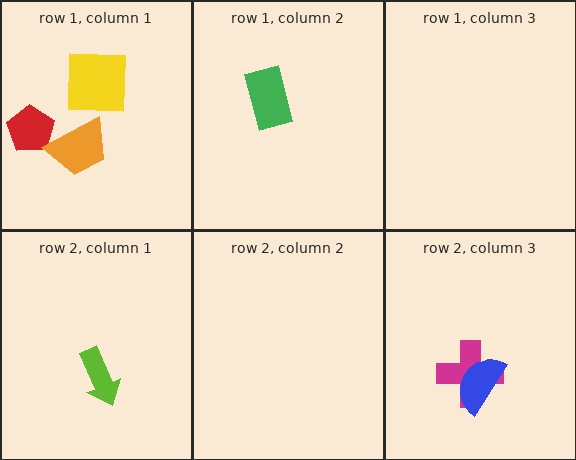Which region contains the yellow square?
The row 1, column 1 region.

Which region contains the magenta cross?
The row 2, column 3 region.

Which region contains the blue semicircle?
The row 2, column 3 region.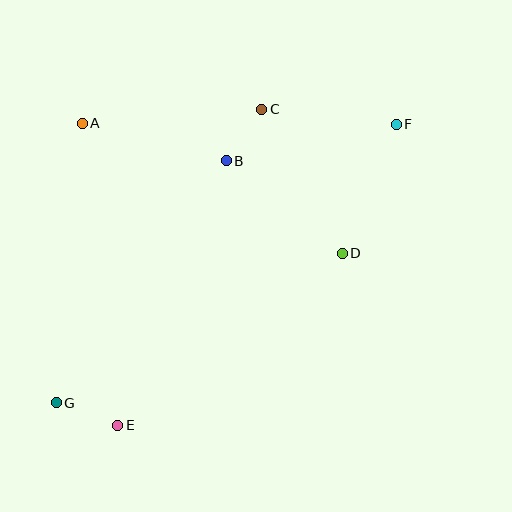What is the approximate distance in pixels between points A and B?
The distance between A and B is approximately 149 pixels.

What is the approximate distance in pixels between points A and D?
The distance between A and D is approximately 291 pixels.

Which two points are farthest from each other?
Points F and G are farthest from each other.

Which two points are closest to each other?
Points B and C are closest to each other.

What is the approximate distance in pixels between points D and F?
The distance between D and F is approximately 140 pixels.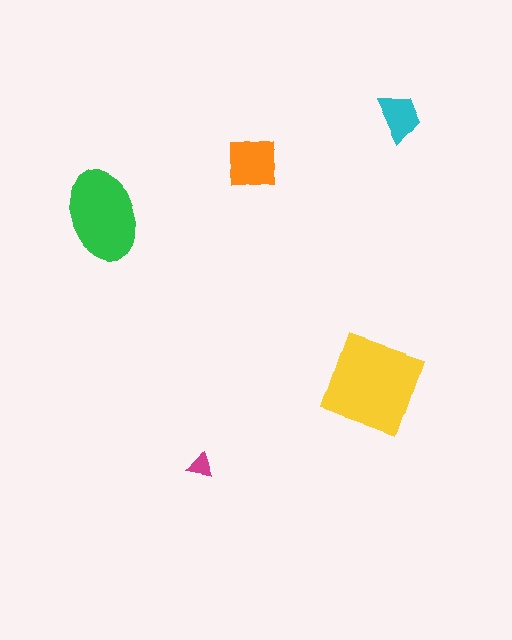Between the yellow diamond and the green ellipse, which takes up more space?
The yellow diamond.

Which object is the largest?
The yellow diamond.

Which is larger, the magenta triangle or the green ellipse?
The green ellipse.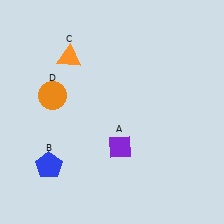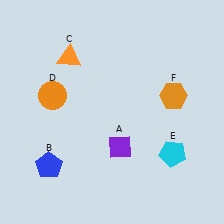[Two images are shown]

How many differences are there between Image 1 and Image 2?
There are 2 differences between the two images.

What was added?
A cyan pentagon (E), an orange hexagon (F) were added in Image 2.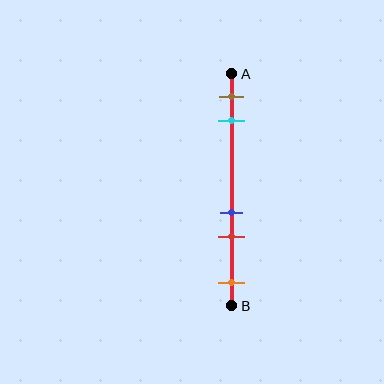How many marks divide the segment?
There are 5 marks dividing the segment.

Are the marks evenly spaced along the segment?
No, the marks are not evenly spaced.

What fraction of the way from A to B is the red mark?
The red mark is approximately 70% (0.7) of the way from A to B.